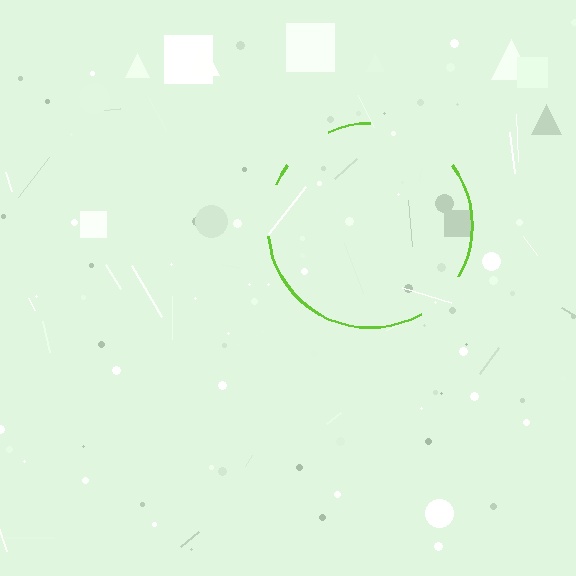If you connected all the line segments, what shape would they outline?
They would outline a circle.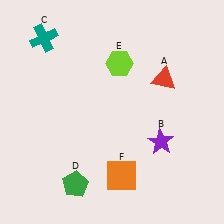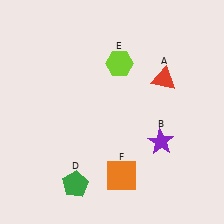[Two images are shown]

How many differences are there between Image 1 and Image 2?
There is 1 difference between the two images.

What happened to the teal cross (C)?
The teal cross (C) was removed in Image 2. It was in the top-left area of Image 1.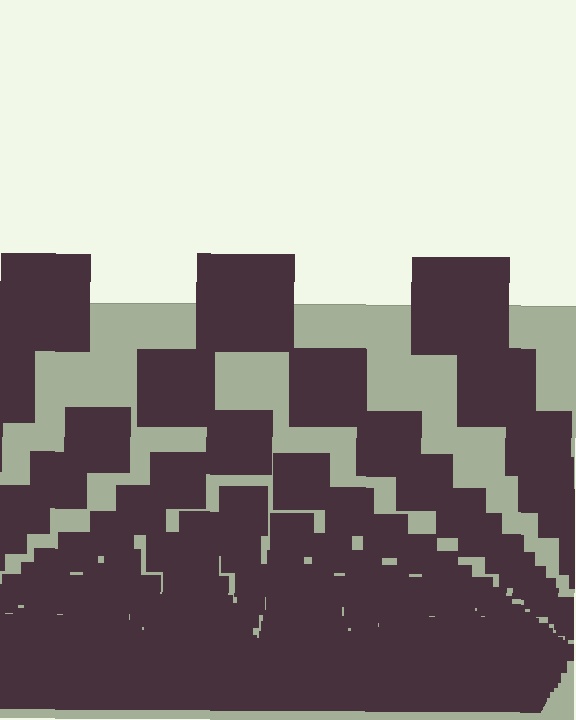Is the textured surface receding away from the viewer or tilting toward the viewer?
The surface appears to tilt toward the viewer. Texture elements get larger and sparser toward the top.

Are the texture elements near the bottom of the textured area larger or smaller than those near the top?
Smaller. The gradient is inverted — elements near the bottom are smaller and denser.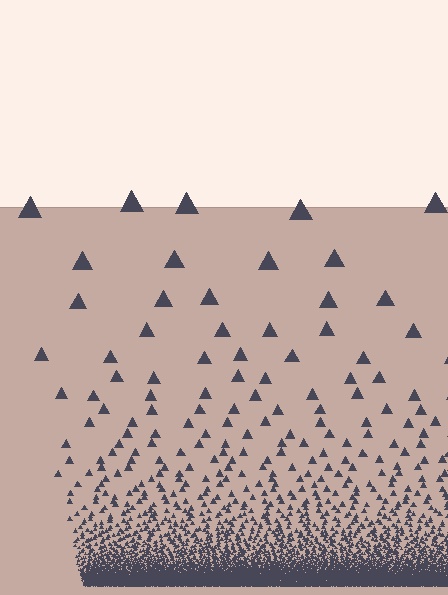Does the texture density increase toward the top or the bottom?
Density increases toward the bottom.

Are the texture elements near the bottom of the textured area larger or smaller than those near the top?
Smaller. The gradient is inverted — elements near the bottom are smaller and denser.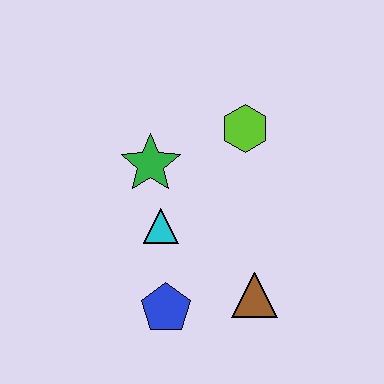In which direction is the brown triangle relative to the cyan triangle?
The brown triangle is to the right of the cyan triangle.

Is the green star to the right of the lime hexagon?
No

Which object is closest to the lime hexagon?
The green star is closest to the lime hexagon.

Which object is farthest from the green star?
The brown triangle is farthest from the green star.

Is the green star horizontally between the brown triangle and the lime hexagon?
No